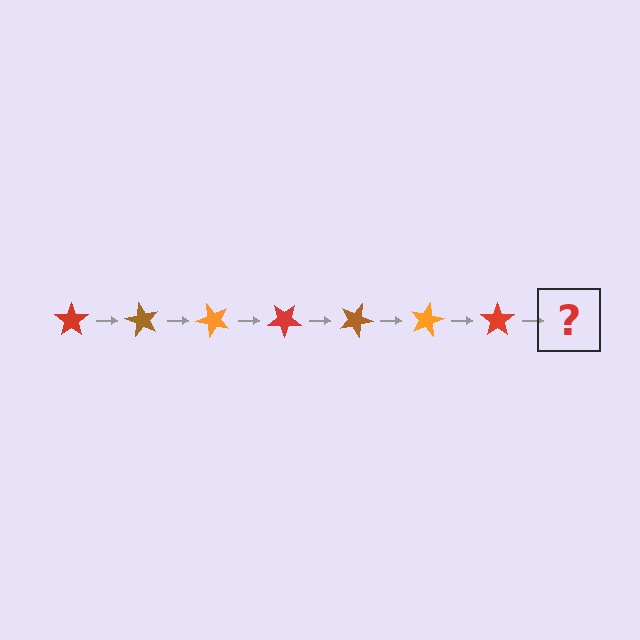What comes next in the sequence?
The next element should be a brown star, rotated 420 degrees from the start.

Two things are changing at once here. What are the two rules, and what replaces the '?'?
The two rules are that it rotates 60 degrees each step and the color cycles through red, brown, and orange. The '?' should be a brown star, rotated 420 degrees from the start.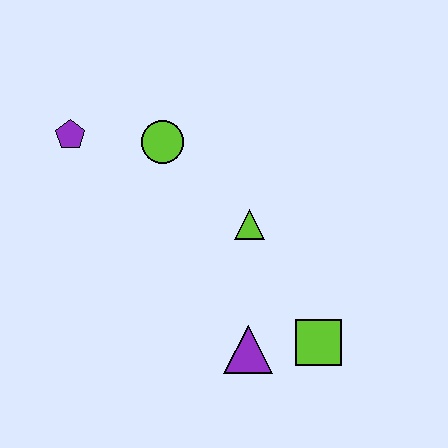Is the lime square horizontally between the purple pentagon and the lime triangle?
No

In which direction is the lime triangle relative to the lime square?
The lime triangle is above the lime square.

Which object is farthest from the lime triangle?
The purple pentagon is farthest from the lime triangle.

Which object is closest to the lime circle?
The purple pentagon is closest to the lime circle.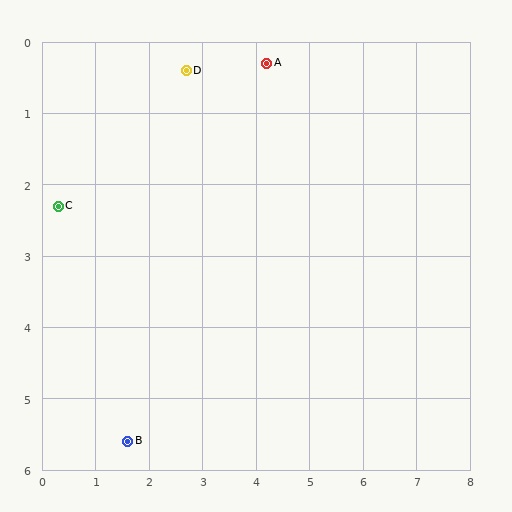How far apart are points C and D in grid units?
Points C and D are about 3.1 grid units apart.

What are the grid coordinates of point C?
Point C is at approximately (0.3, 2.3).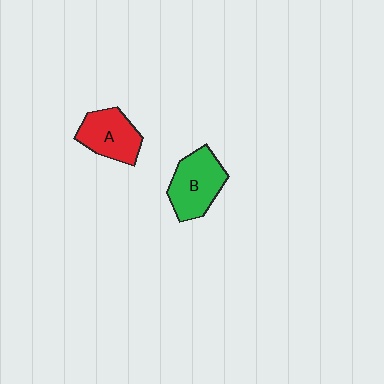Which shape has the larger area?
Shape B (green).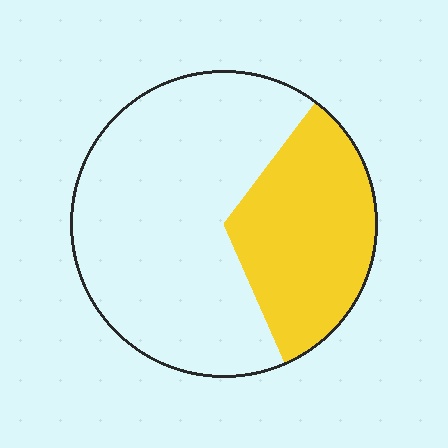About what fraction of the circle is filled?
About one third (1/3).